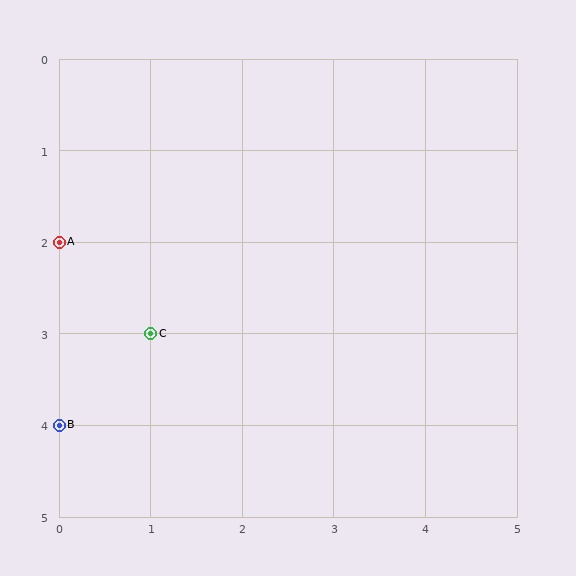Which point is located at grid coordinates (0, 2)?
Point A is at (0, 2).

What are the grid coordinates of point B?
Point B is at grid coordinates (0, 4).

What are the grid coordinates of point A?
Point A is at grid coordinates (0, 2).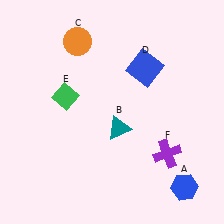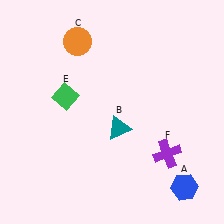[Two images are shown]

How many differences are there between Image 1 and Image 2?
There is 1 difference between the two images.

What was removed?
The blue square (D) was removed in Image 2.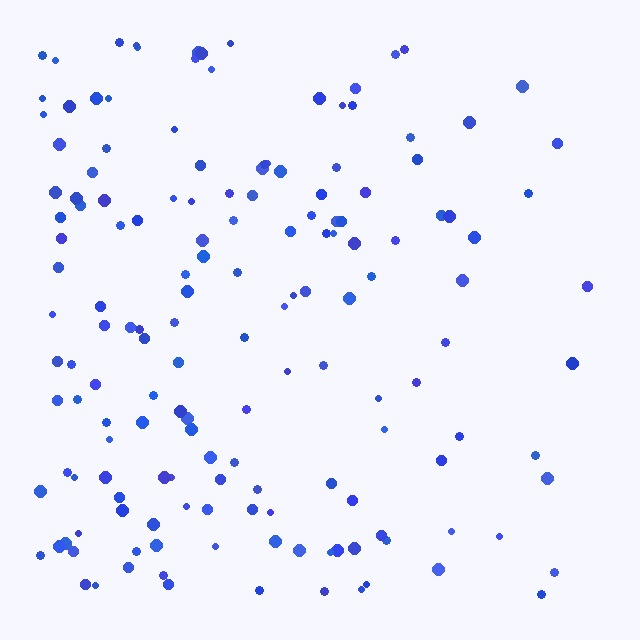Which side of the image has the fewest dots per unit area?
The right.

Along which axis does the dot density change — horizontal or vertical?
Horizontal.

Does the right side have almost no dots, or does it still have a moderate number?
Still a moderate number, just noticeably fewer than the left.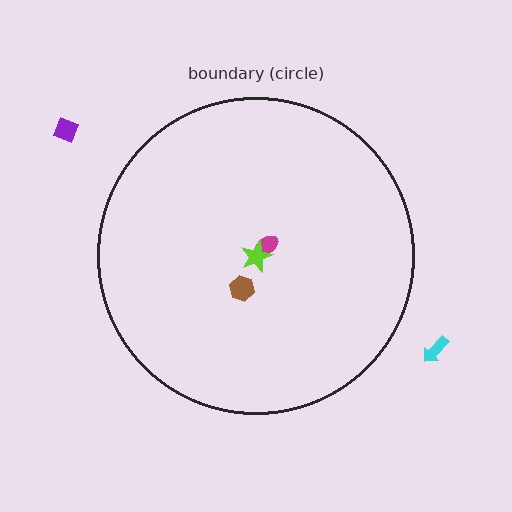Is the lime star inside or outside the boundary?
Inside.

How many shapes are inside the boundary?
3 inside, 2 outside.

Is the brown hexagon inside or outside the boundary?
Inside.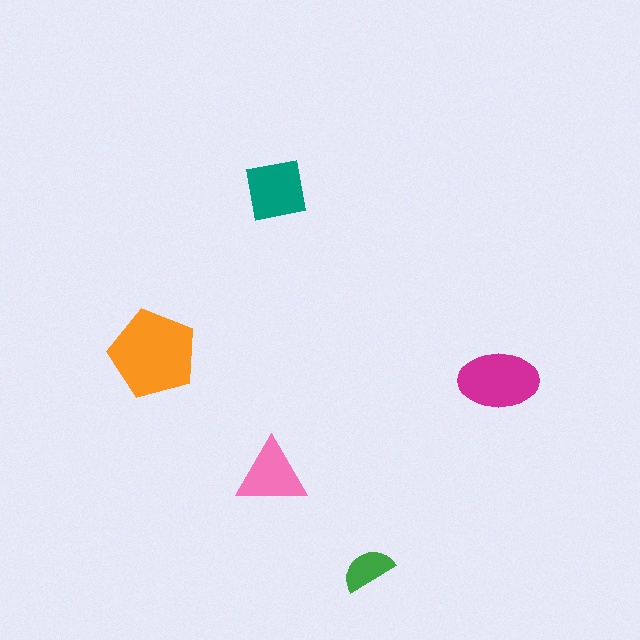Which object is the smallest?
The green semicircle.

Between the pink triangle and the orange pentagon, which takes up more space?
The orange pentagon.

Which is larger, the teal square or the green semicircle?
The teal square.